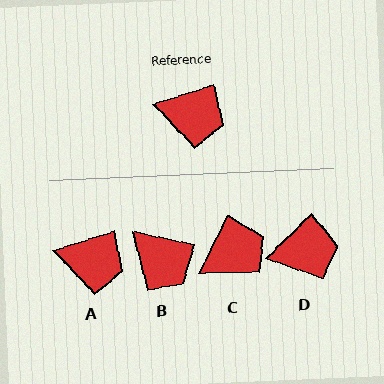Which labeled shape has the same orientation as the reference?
A.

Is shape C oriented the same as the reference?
No, it is off by about 47 degrees.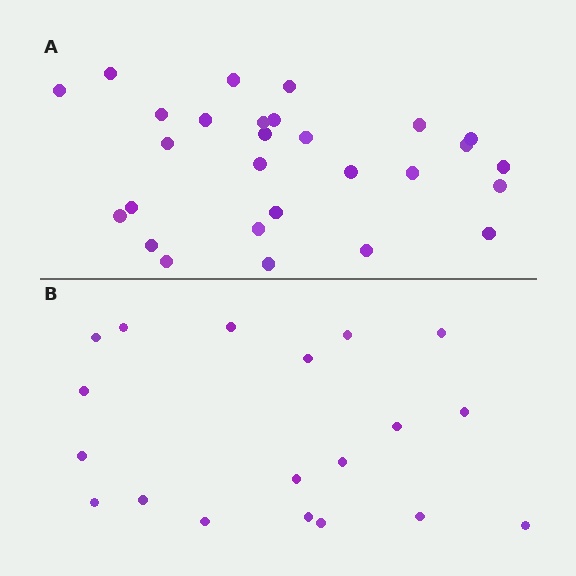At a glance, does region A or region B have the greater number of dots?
Region A (the top region) has more dots.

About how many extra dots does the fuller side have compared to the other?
Region A has roughly 8 or so more dots than region B.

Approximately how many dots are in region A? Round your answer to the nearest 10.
About 30 dots. (The exact count is 28, which rounds to 30.)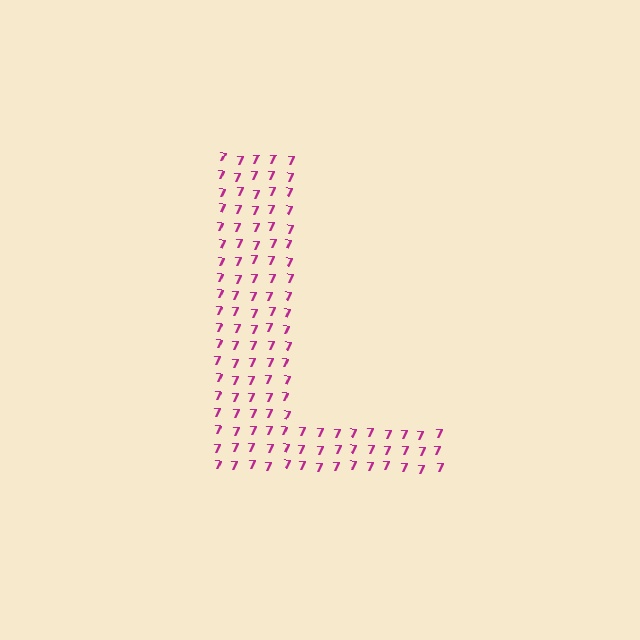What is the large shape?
The large shape is the letter L.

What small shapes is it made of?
It is made of small digit 7's.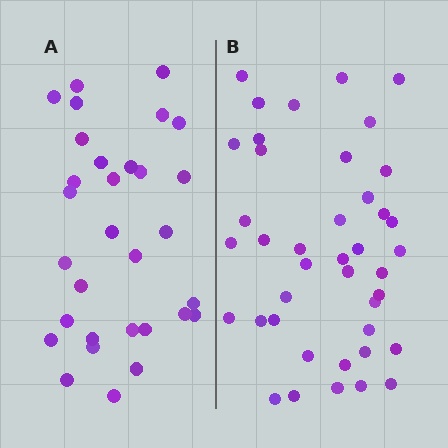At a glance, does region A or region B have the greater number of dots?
Region B (the right region) has more dots.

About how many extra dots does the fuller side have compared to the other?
Region B has roughly 10 or so more dots than region A.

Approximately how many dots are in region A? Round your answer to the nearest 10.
About 30 dots. (The exact count is 31, which rounds to 30.)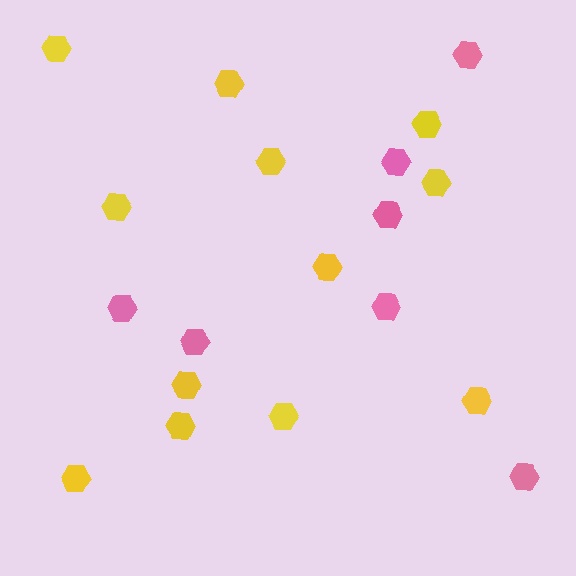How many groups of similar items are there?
There are 2 groups: one group of yellow hexagons (12) and one group of pink hexagons (7).